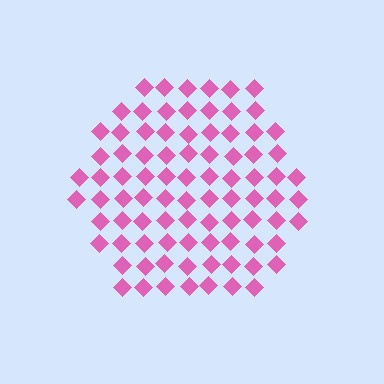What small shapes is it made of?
It is made of small diamonds.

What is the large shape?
The large shape is a hexagon.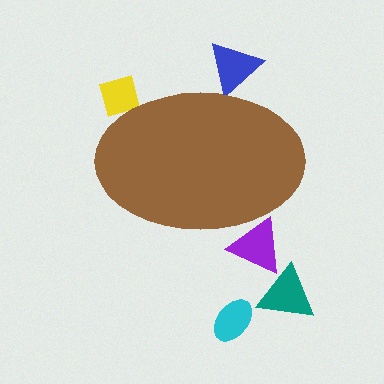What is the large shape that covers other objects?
A brown ellipse.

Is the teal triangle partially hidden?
No, the teal triangle is fully visible.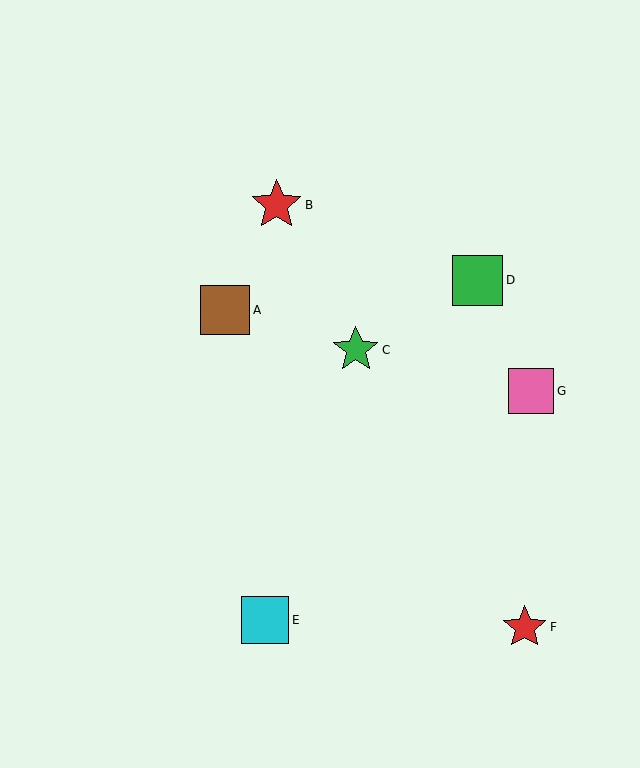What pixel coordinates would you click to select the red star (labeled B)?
Click at (277, 205) to select the red star B.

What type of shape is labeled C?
Shape C is a green star.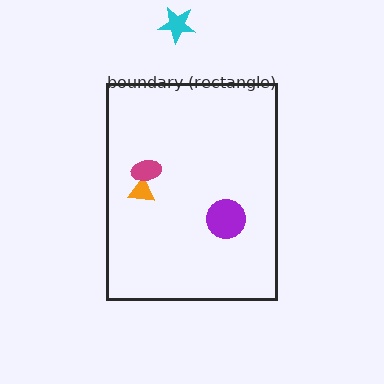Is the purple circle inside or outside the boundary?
Inside.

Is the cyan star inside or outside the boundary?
Outside.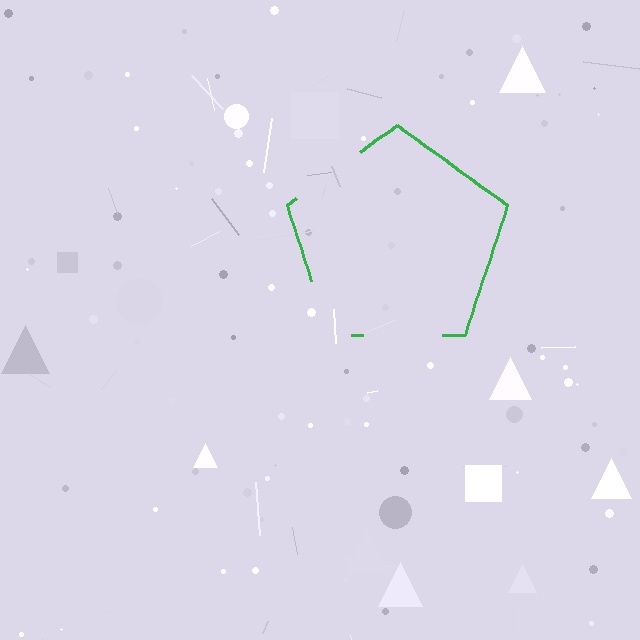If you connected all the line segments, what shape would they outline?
They would outline a pentagon.